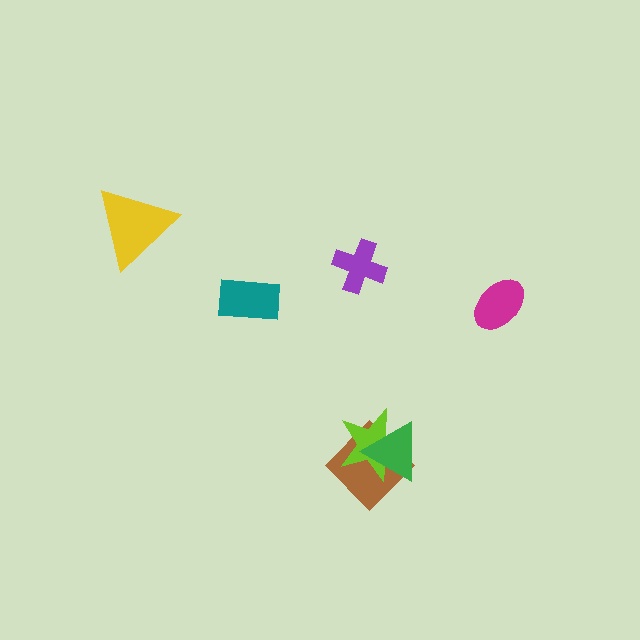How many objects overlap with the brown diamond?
2 objects overlap with the brown diamond.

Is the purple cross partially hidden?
No, no other shape covers it.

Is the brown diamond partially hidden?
Yes, it is partially covered by another shape.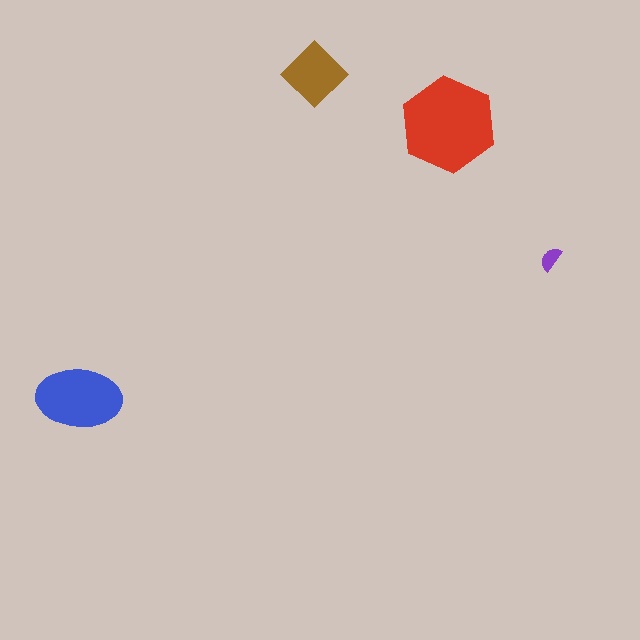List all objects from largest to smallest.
The red hexagon, the blue ellipse, the brown diamond, the purple semicircle.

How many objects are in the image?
There are 4 objects in the image.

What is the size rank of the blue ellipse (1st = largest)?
2nd.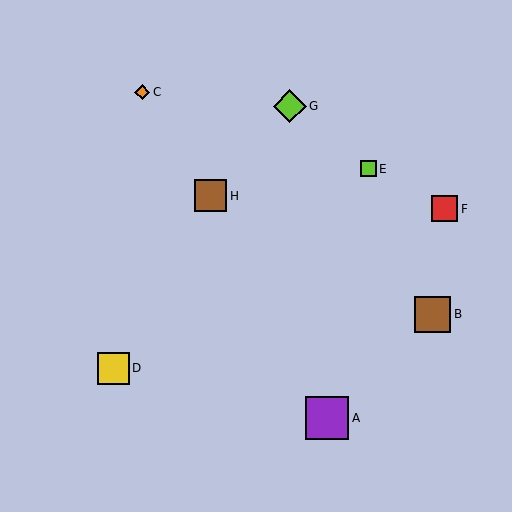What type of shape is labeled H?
Shape H is a brown square.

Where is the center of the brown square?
The center of the brown square is at (211, 196).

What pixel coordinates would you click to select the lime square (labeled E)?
Click at (368, 169) to select the lime square E.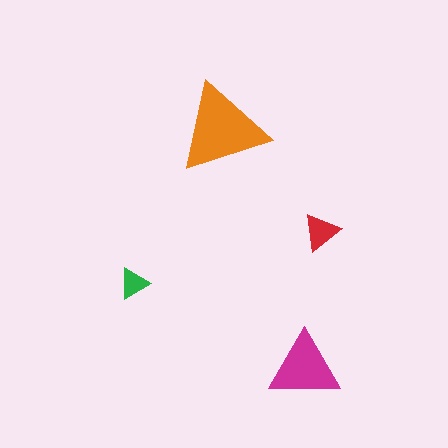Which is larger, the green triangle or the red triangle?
The red one.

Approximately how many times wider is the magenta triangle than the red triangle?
About 2 times wider.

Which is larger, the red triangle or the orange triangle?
The orange one.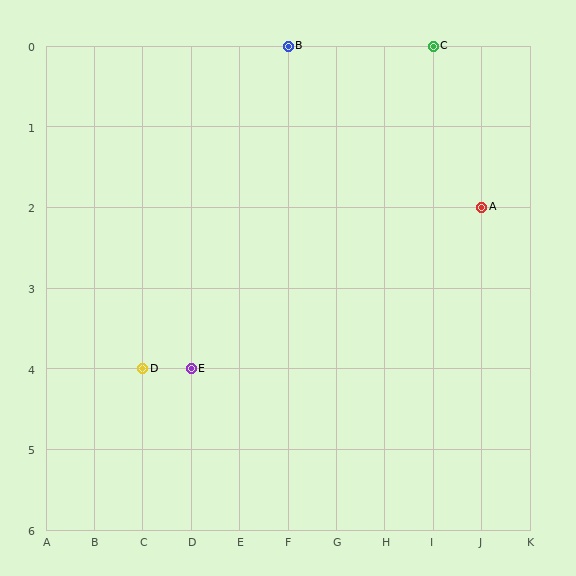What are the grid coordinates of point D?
Point D is at grid coordinates (C, 4).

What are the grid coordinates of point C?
Point C is at grid coordinates (I, 0).